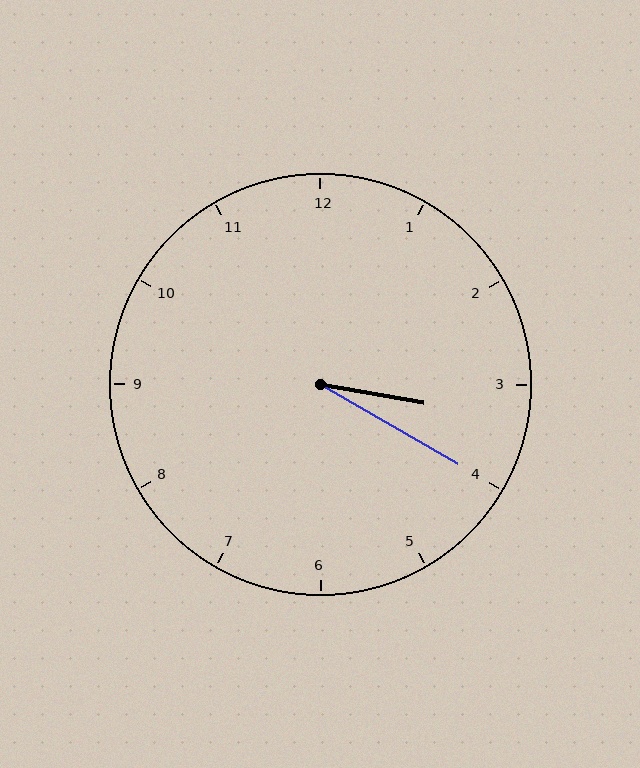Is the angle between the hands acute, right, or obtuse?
It is acute.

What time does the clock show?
3:20.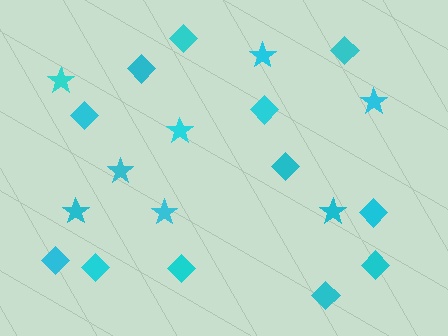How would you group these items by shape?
There are 2 groups: one group of stars (8) and one group of diamonds (12).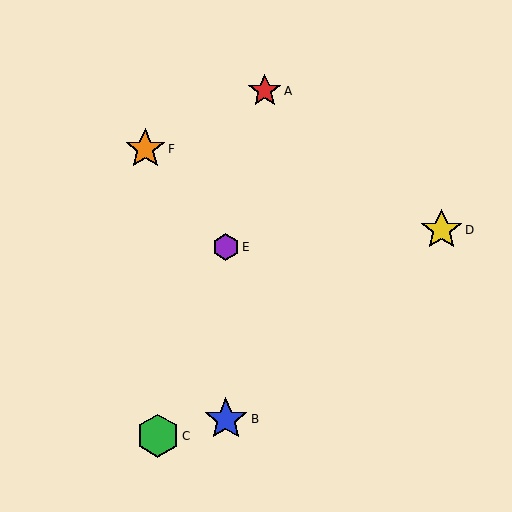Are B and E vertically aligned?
Yes, both are at x≈226.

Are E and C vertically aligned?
No, E is at x≈226 and C is at x≈158.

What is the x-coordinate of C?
Object C is at x≈158.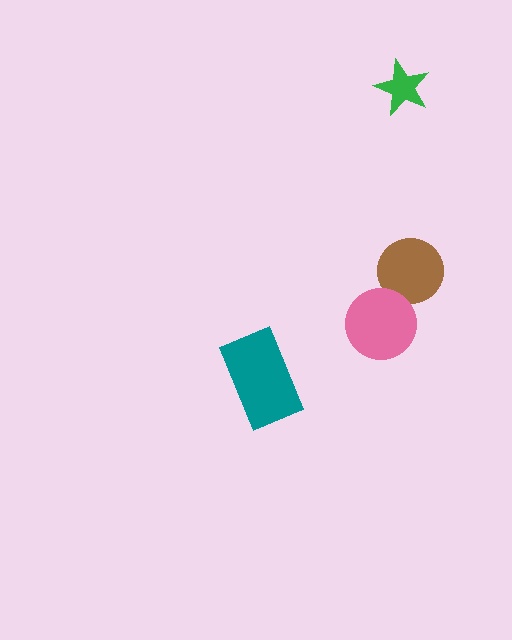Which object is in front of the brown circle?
The pink circle is in front of the brown circle.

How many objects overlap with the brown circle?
1 object overlaps with the brown circle.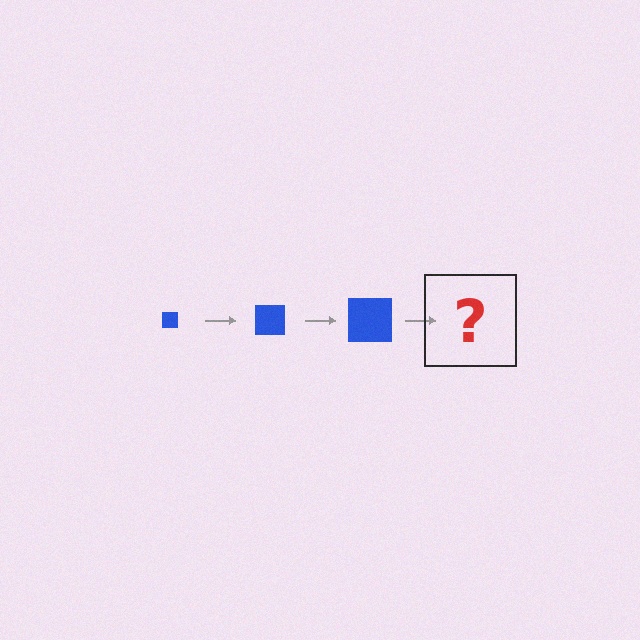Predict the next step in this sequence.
The next step is a blue square, larger than the previous one.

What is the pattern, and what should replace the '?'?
The pattern is that the square gets progressively larger each step. The '?' should be a blue square, larger than the previous one.